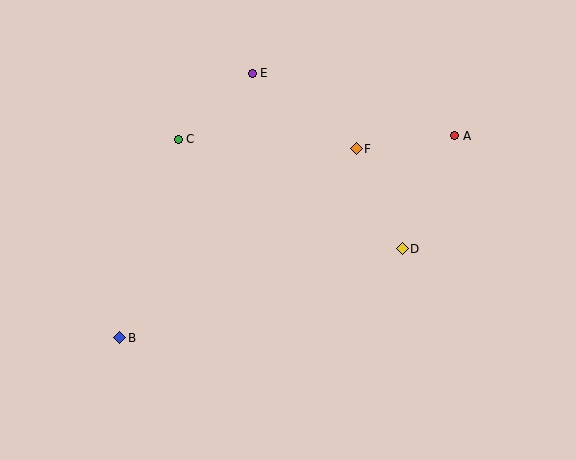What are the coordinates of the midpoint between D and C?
The midpoint between D and C is at (290, 194).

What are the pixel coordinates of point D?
Point D is at (402, 249).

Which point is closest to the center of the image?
Point F at (356, 149) is closest to the center.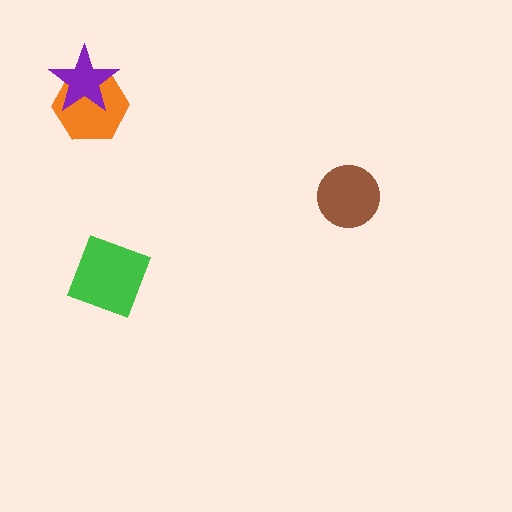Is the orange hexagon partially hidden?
Yes, it is partially covered by another shape.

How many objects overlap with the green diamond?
0 objects overlap with the green diamond.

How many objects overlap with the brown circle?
0 objects overlap with the brown circle.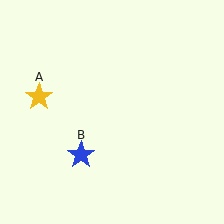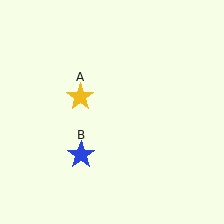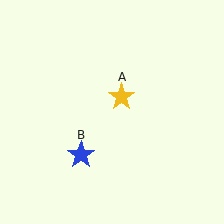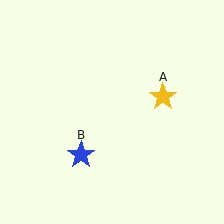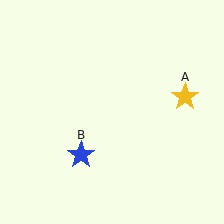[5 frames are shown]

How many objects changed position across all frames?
1 object changed position: yellow star (object A).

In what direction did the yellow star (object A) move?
The yellow star (object A) moved right.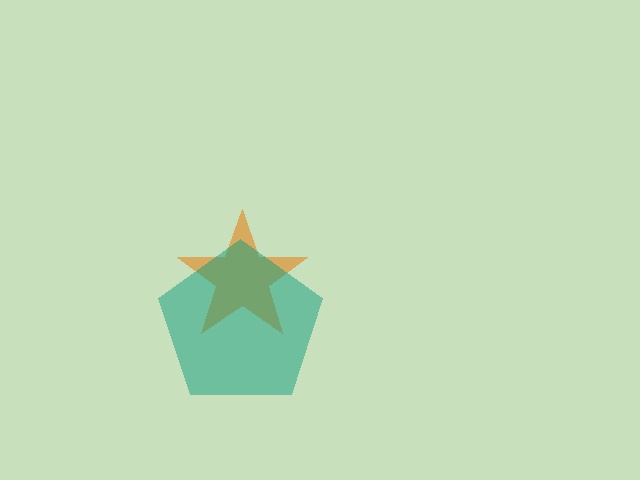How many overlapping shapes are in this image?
There are 2 overlapping shapes in the image.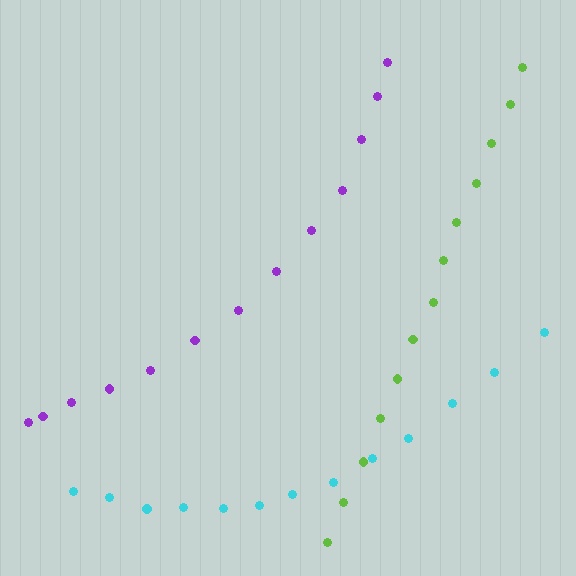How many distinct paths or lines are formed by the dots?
There are 3 distinct paths.